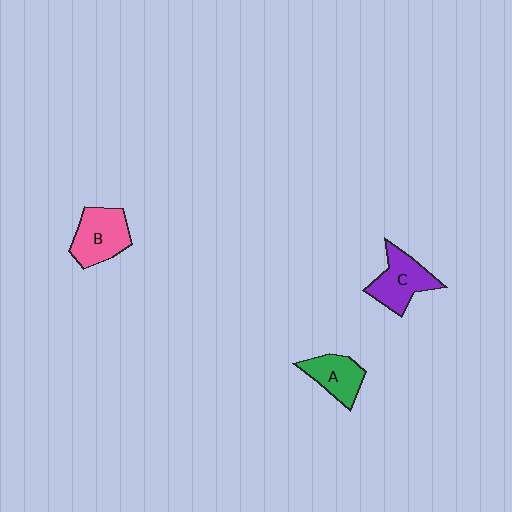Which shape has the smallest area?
Shape A (green).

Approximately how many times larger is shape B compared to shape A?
Approximately 1.3 times.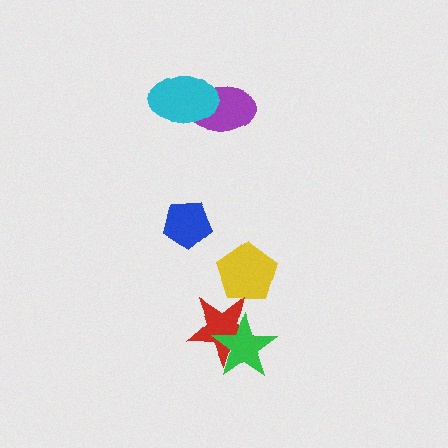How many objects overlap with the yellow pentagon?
1 object overlaps with the yellow pentagon.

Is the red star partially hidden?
Yes, it is partially covered by another shape.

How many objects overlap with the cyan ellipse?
1 object overlaps with the cyan ellipse.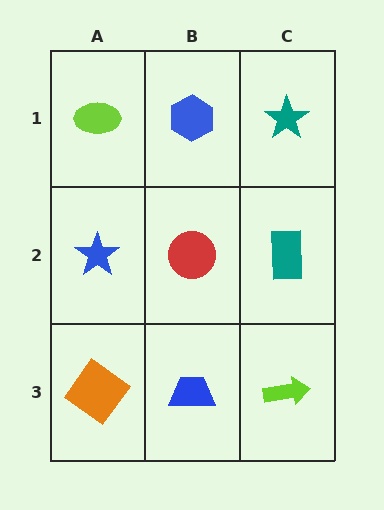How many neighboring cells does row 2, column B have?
4.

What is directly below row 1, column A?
A blue star.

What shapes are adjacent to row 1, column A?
A blue star (row 2, column A), a blue hexagon (row 1, column B).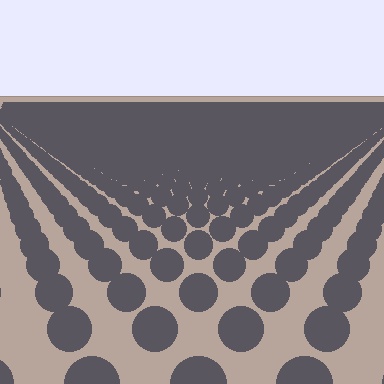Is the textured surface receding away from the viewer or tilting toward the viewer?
The surface is receding away from the viewer. Texture elements get smaller and denser toward the top.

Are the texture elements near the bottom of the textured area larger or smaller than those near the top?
Larger. Near the bottom, elements are closer to the viewer and appear at a bigger on-screen size.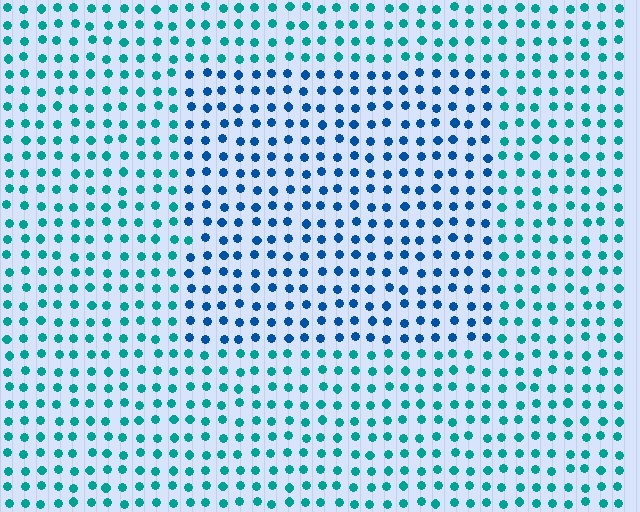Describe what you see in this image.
The image is filled with small teal elements in a uniform arrangement. A rectangle-shaped region is visible where the elements are tinted to a slightly different hue, forming a subtle color boundary.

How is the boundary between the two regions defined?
The boundary is defined purely by a slight shift in hue (about 36 degrees). Spacing, size, and orientation are identical on both sides.